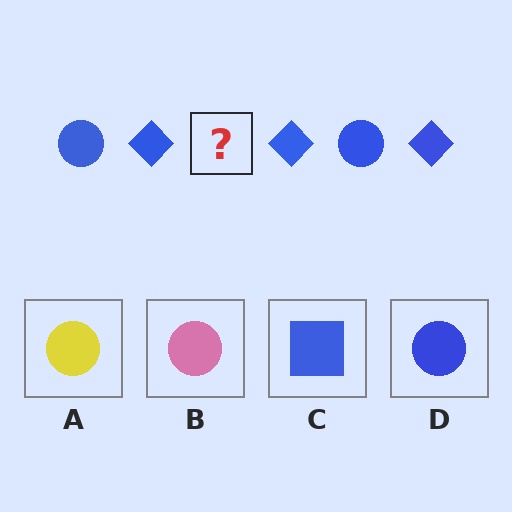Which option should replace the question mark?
Option D.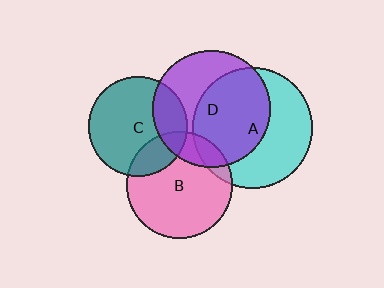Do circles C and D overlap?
Yes.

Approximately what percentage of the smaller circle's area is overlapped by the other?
Approximately 20%.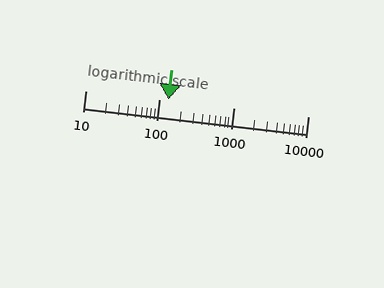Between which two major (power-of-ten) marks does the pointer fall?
The pointer is between 100 and 1000.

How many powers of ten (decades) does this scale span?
The scale spans 3 decades, from 10 to 10000.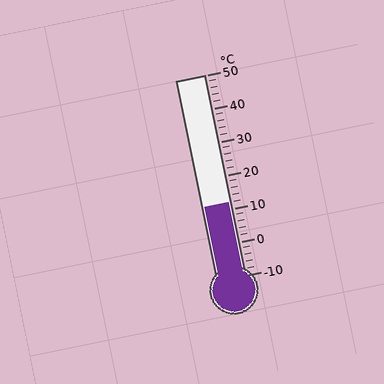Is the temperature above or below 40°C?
The temperature is below 40°C.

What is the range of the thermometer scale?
The thermometer scale ranges from -10°C to 50°C.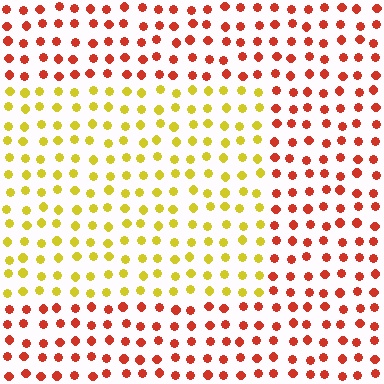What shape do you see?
I see a rectangle.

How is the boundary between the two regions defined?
The boundary is defined purely by a slight shift in hue (about 53 degrees). Spacing, size, and orientation are identical on both sides.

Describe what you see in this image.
The image is filled with small red elements in a uniform arrangement. A rectangle-shaped region is visible where the elements are tinted to a slightly different hue, forming a subtle color boundary.